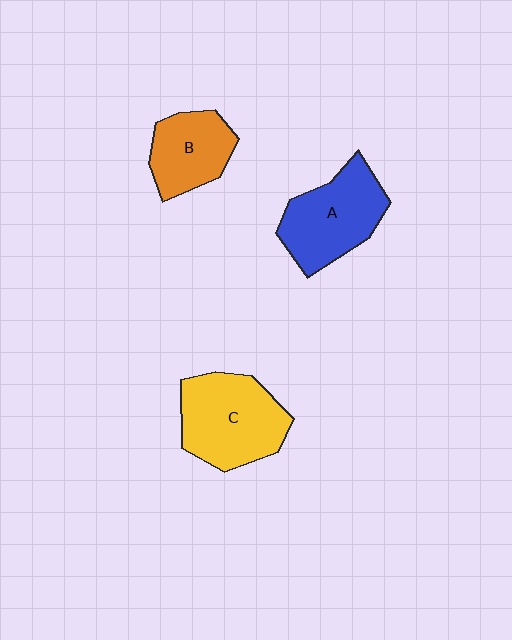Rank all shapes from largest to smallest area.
From largest to smallest: C (yellow), A (blue), B (orange).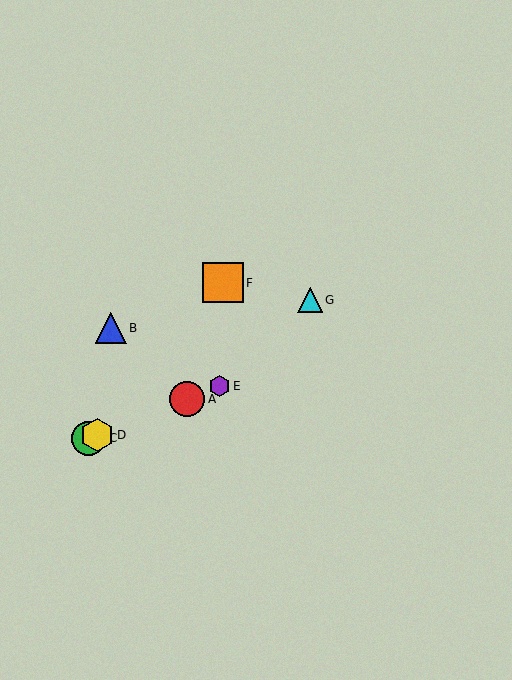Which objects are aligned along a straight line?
Objects A, C, D, E are aligned along a straight line.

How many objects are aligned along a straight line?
4 objects (A, C, D, E) are aligned along a straight line.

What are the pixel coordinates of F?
Object F is at (223, 283).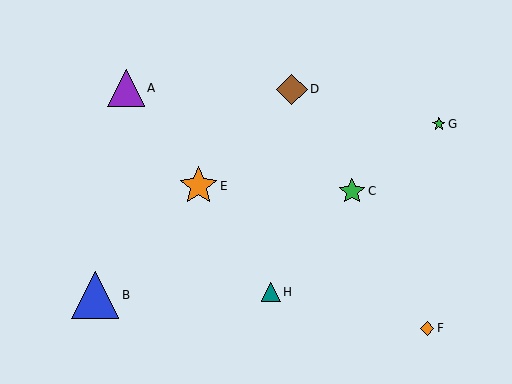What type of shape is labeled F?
Shape F is an orange diamond.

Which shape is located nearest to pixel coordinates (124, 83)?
The purple triangle (labeled A) at (126, 88) is nearest to that location.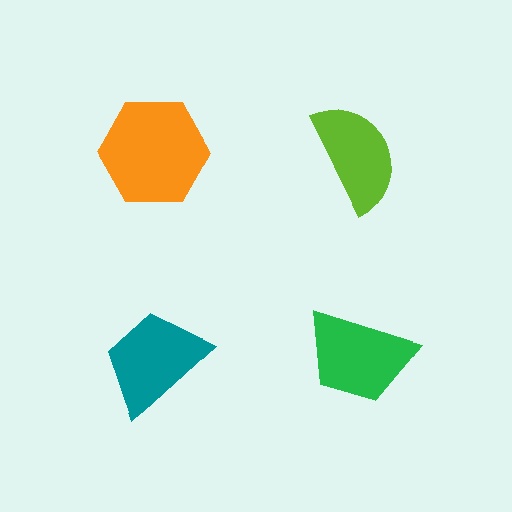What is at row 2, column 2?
A green trapezoid.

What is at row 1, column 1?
An orange hexagon.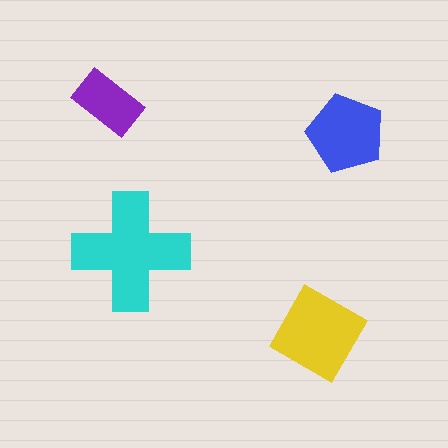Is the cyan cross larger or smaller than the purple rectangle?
Larger.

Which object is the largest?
The cyan cross.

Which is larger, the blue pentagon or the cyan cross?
The cyan cross.